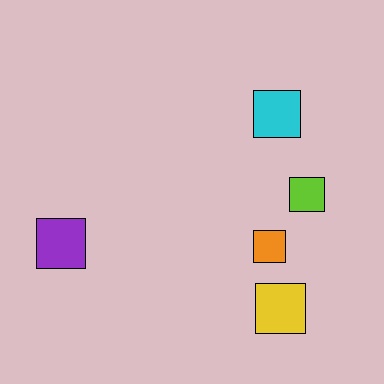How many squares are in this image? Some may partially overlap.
There are 5 squares.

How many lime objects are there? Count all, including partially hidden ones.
There is 1 lime object.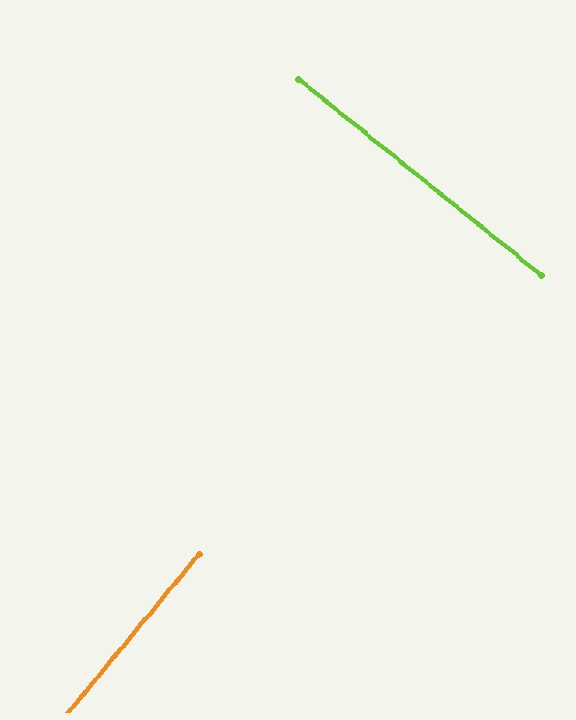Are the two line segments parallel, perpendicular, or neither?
Perpendicular — they meet at approximately 89°.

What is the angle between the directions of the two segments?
Approximately 89 degrees.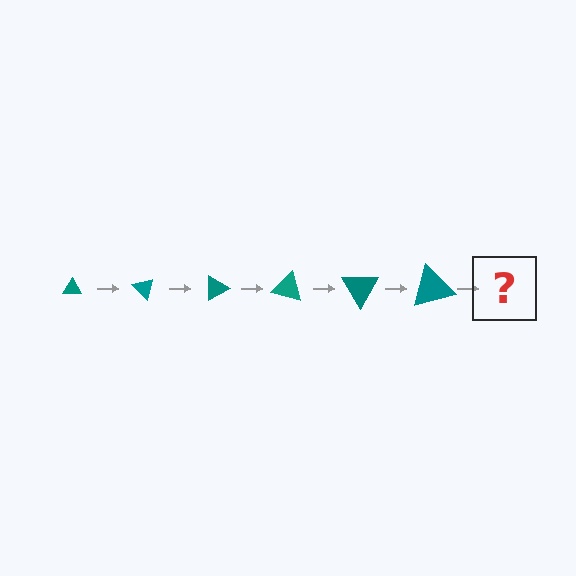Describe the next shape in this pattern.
It should be a triangle, larger than the previous one and rotated 270 degrees from the start.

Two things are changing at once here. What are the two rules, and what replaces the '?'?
The two rules are that the triangle grows larger each step and it rotates 45 degrees each step. The '?' should be a triangle, larger than the previous one and rotated 270 degrees from the start.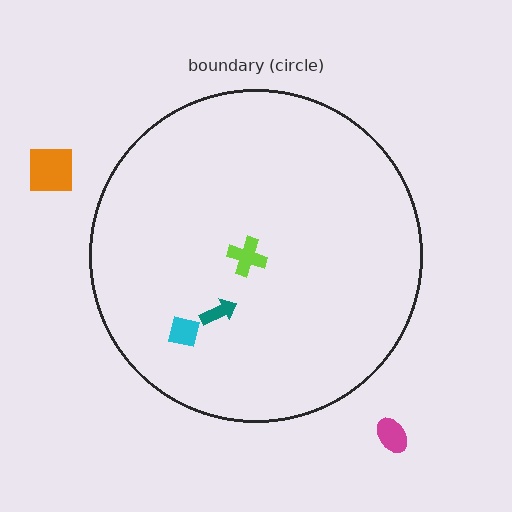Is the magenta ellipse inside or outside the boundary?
Outside.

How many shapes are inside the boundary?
3 inside, 2 outside.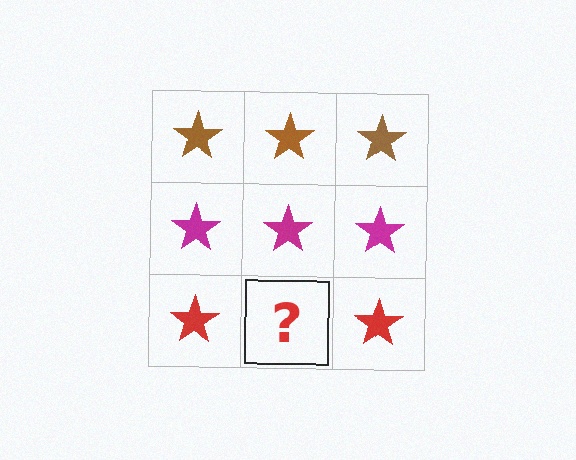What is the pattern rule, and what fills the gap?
The rule is that each row has a consistent color. The gap should be filled with a red star.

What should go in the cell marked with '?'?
The missing cell should contain a red star.